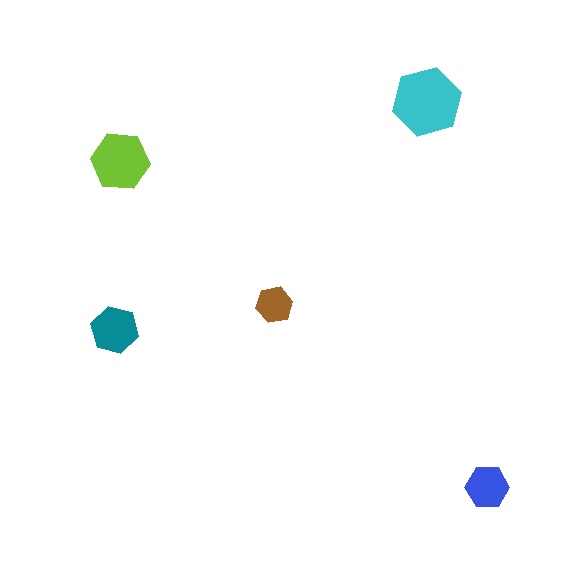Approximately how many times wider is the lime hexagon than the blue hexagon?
About 1.5 times wider.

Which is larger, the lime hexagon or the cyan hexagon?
The cyan one.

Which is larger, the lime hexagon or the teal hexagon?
The lime one.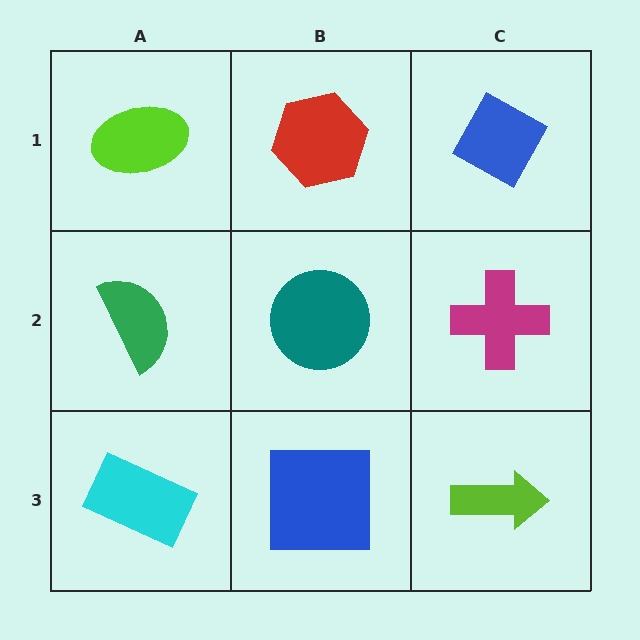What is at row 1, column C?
A blue diamond.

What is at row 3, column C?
A lime arrow.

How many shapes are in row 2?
3 shapes.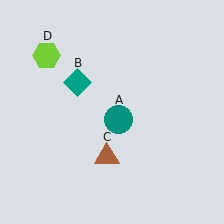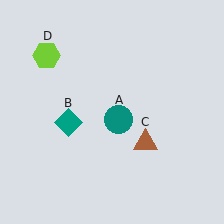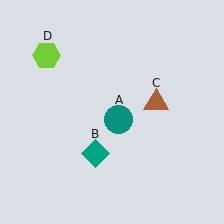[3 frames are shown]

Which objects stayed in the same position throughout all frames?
Teal circle (object A) and lime hexagon (object D) remained stationary.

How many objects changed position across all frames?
2 objects changed position: teal diamond (object B), brown triangle (object C).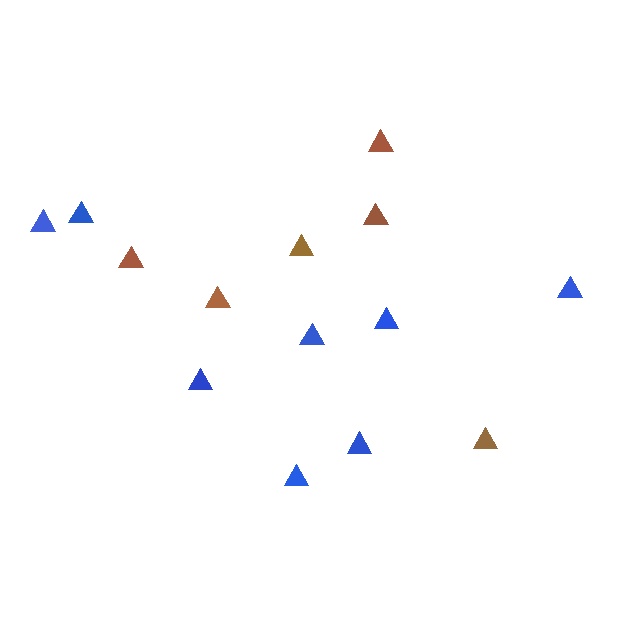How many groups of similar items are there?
There are 2 groups: one group of brown triangles (6) and one group of blue triangles (8).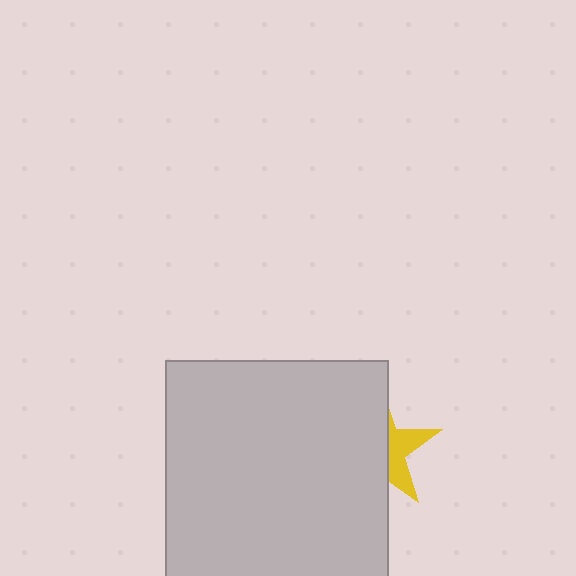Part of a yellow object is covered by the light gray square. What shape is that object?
It is a star.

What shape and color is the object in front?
The object in front is a light gray square.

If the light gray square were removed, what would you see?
You would see the complete yellow star.